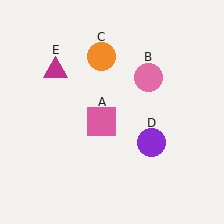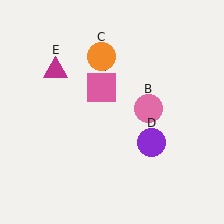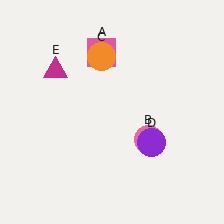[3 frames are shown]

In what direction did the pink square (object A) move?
The pink square (object A) moved up.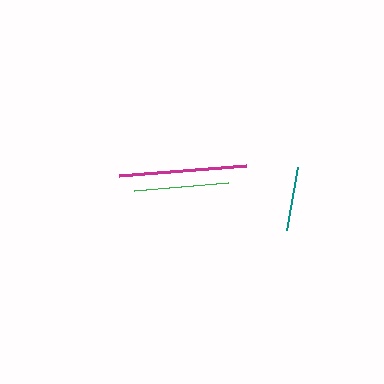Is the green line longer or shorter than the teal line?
The green line is longer than the teal line.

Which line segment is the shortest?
The teal line is the shortest at approximately 64 pixels.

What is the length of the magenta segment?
The magenta segment is approximately 127 pixels long.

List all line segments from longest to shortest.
From longest to shortest: magenta, green, teal.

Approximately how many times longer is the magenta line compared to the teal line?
The magenta line is approximately 2.0 times the length of the teal line.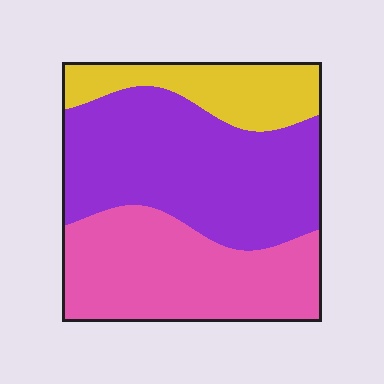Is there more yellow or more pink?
Pink.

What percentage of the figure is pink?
Pink covers around 35% of the figure.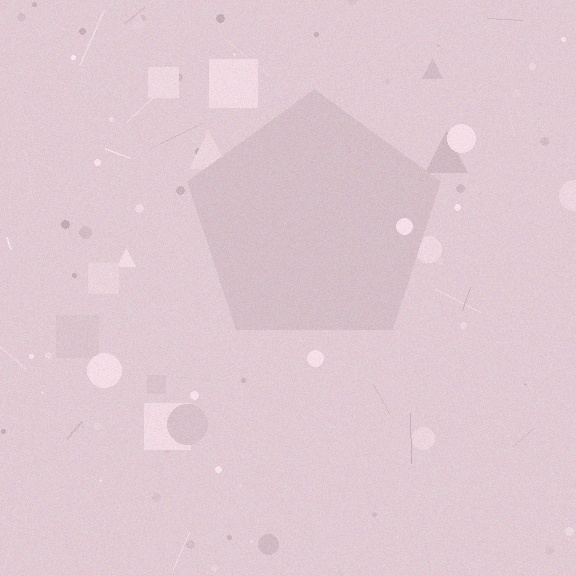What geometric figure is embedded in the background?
A pentagon is embedded in the background.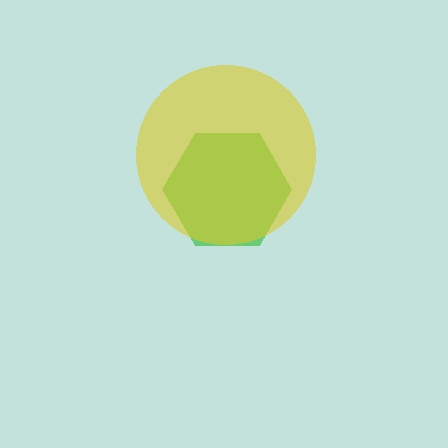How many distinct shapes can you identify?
There are 2 distinct shapes: a green hexagon, a yellow circle.